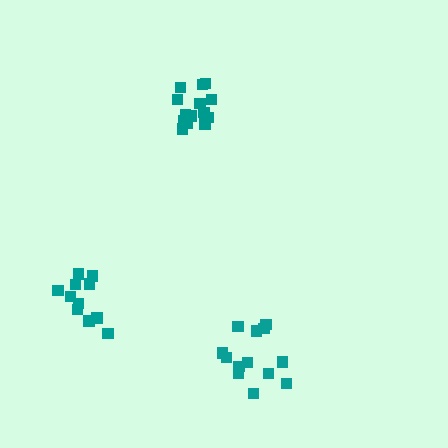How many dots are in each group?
Group 1: 11 dots, Group 2: 13 dots, Group 3: 14 dots (38 total).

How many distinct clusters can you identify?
There are 3 distinct clusters.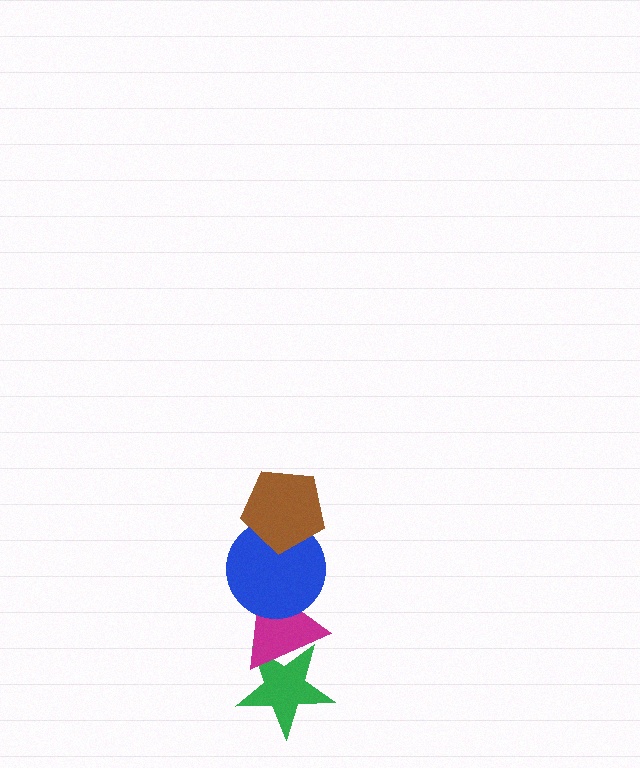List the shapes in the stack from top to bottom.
From top to bottom: the brown pentagon, the blue circle, the magenta triangle, the green star.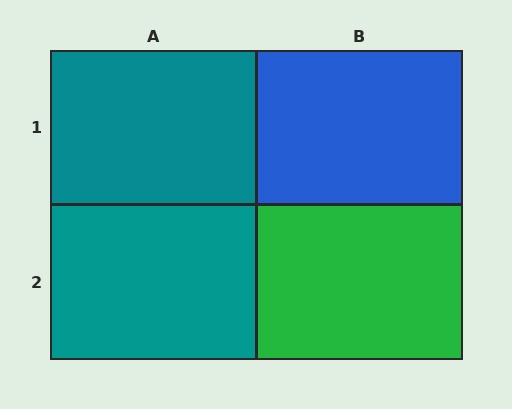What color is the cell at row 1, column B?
Blue.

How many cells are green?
1 cell is green.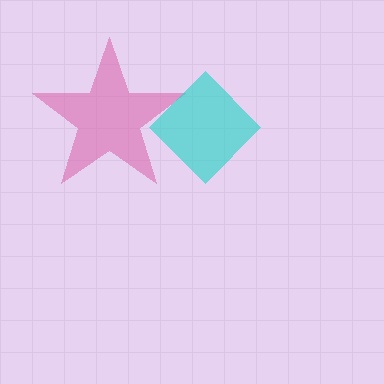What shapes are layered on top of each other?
The layered shapes are: a pink star, a cyan diamond.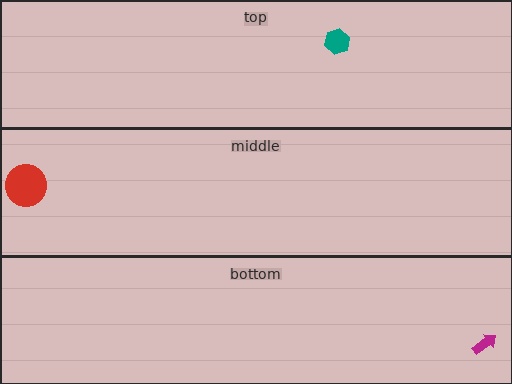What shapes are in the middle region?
The red circle.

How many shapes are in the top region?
1.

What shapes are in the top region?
The teal hexagon.